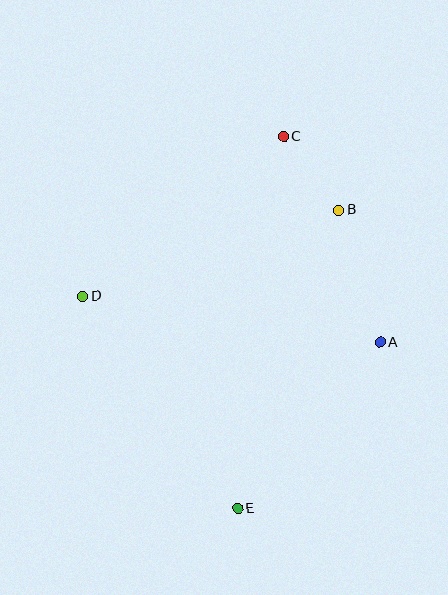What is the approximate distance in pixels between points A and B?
The distance between A and B is approximately 138 pixels.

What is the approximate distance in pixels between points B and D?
The distance between B and D is approximately 270 pixels.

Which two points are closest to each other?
Points B and C are closest to each other.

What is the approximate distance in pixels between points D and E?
The distance between D and E is approximately 263 pixels.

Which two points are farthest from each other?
Points C and E are farthest from each other.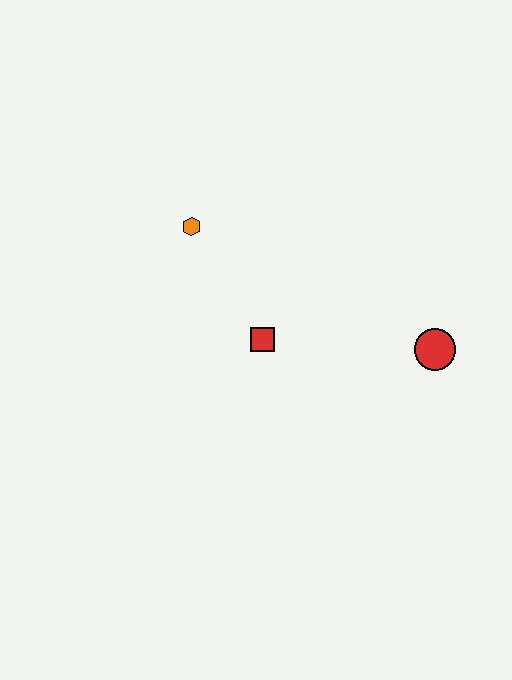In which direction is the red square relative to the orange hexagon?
The red square is below the orange hexagon.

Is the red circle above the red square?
No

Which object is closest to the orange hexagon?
The red square is closest to the orange hexagon.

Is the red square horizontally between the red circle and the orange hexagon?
Yes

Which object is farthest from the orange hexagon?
The red circle is farthest from the orange hexagon.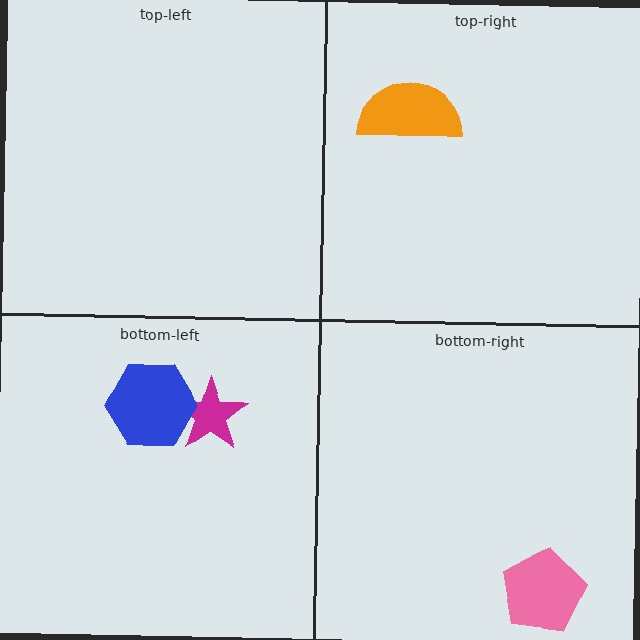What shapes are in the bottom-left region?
The magenta star, the blue hexagon.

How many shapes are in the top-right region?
1.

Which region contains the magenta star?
The bottom-left region.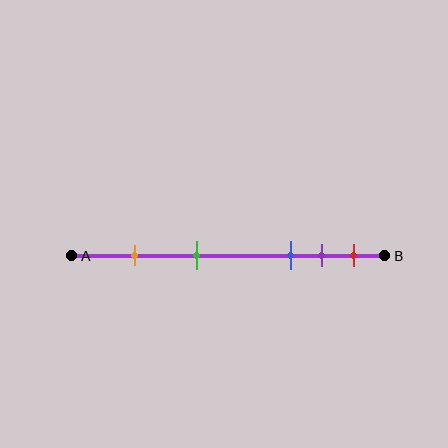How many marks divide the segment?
There are 5 marks dividing the segment.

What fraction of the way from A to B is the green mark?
The green mark is approximately 40% (0.4) of the way from A to B.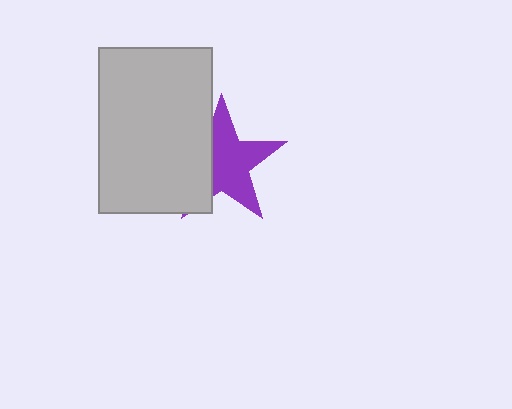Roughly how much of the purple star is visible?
About half of it is visible (roughly 64%).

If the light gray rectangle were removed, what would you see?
You would see the complete purple star.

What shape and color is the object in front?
The object in front is a light gray rectangle.